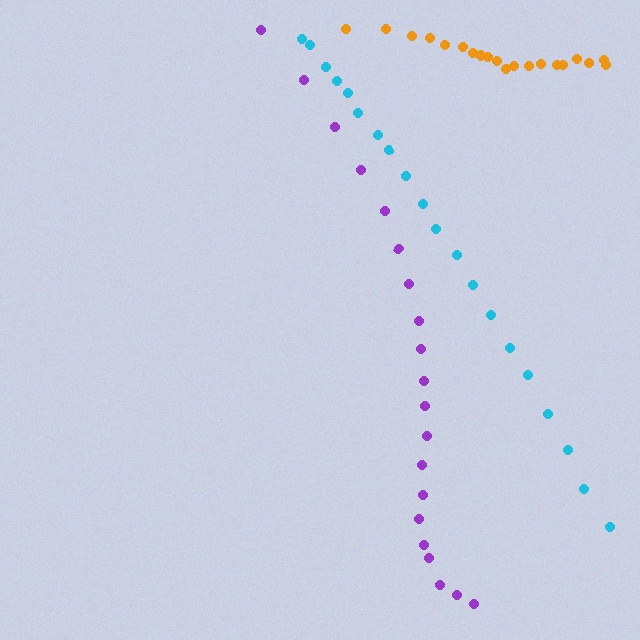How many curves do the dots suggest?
There are 3 distinct paths.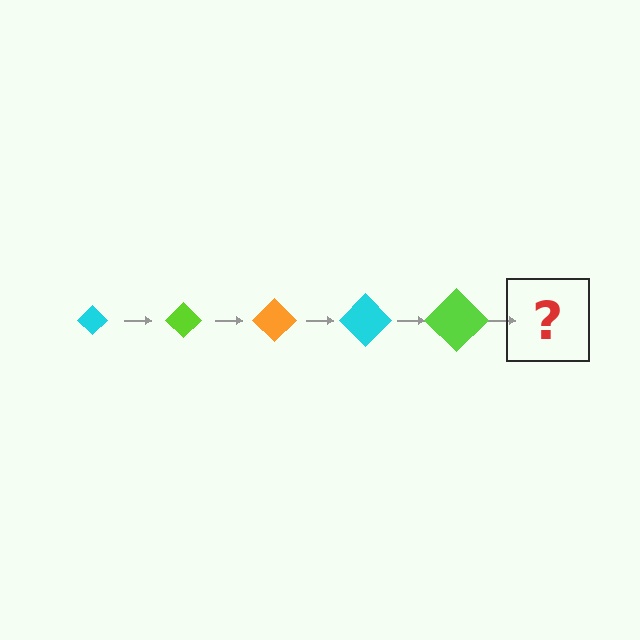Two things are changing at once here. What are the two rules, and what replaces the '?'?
The two rules are that the diamond grows larger each step and the color cycles through cyan, lime, and orange. The '?' should be an orange diamond, larger than the previous one.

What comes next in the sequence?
The next element should be an orange diamond, larger than the previous one.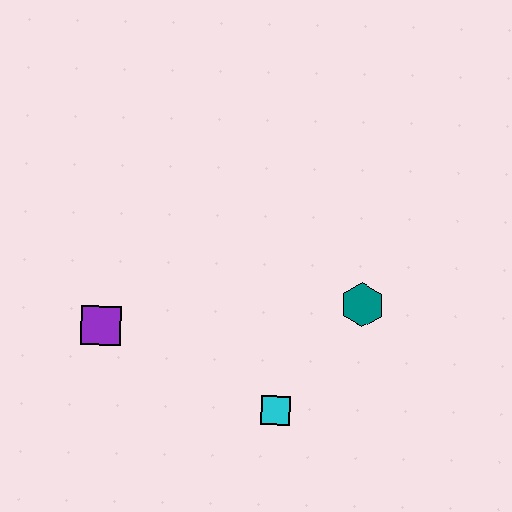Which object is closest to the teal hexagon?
The cyan square is closest to the teal hexagon.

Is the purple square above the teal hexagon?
No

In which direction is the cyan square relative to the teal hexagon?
The cyan square is below the teal hexagon.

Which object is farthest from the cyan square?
The purple square is farthest from the cyan square.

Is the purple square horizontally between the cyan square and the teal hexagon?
No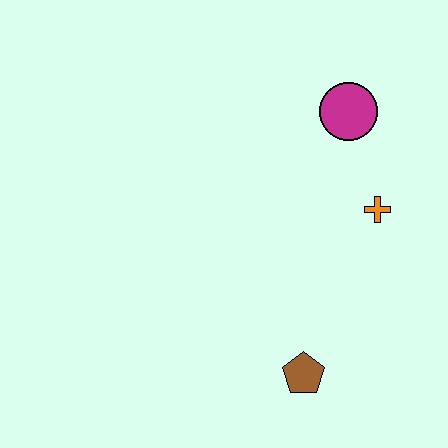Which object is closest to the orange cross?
The magenta circle is closest to the orange cross.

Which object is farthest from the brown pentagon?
The magenta circle is farthest from the brown pentagon.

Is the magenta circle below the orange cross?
No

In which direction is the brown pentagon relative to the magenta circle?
The brown pentagon is below the magenta circle.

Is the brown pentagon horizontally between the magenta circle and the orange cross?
No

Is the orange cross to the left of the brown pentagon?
No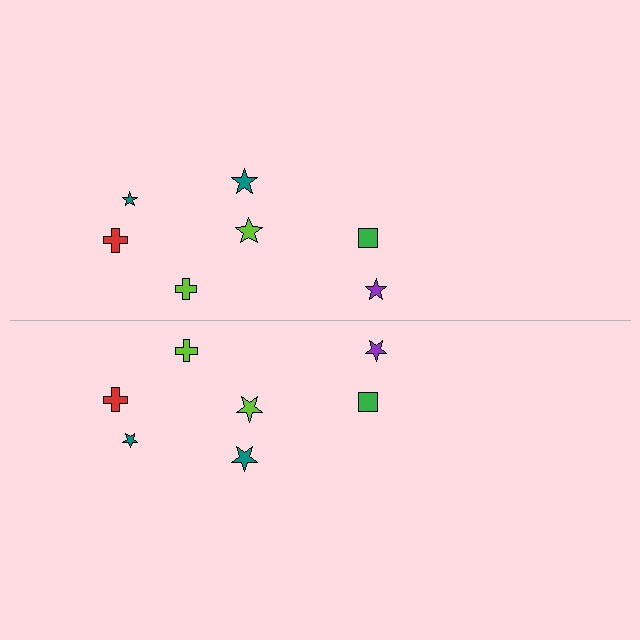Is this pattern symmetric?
Yes, this pattern has bilateral (reflection) symmetry.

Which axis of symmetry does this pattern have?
The pattern has a horizontal axis of symmetry running through the center of the image.